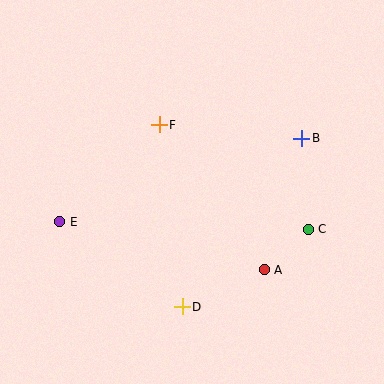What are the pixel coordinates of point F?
Point F is at (159, 125).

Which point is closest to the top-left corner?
Point F is closest to the top-left corner.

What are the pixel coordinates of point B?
Point B is at (302, 138).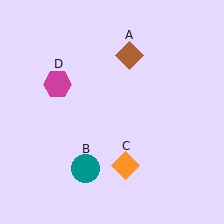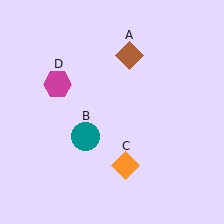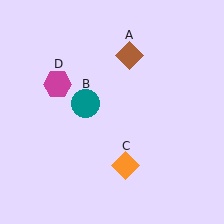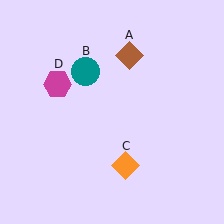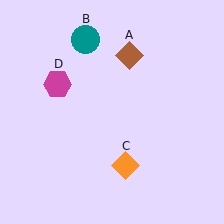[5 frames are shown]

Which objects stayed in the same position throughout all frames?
Brown diamond (object A) and orange diamond (object C) and magenta hexagon (object D) remained stationary.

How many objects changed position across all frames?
1 object changed position: teal circle (object B).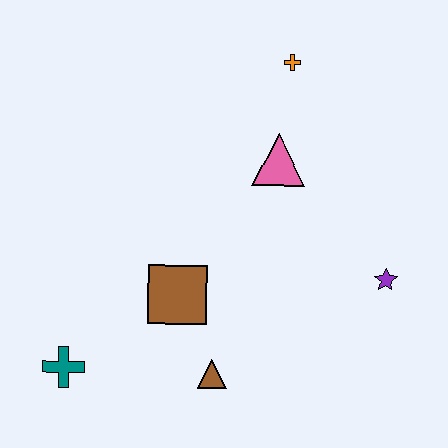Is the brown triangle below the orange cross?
Yes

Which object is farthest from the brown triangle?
The orange cross is farthest from the brown triangle.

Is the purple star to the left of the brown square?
No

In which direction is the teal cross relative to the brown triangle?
The teal cross is to the left of the brown triangle.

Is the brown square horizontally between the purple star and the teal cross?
Yes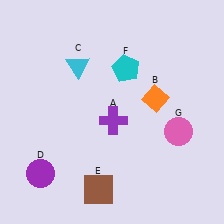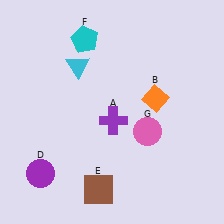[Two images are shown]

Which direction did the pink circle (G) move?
The pink circle (G) moved left.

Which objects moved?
The objects that moved are: the cyan pentagon (F), the pink circle (G).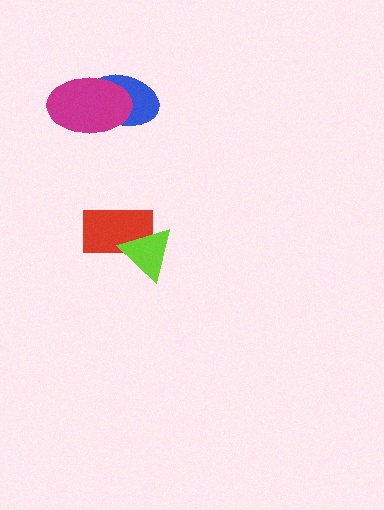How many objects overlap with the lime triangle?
1 object overlaps with the lime triangle.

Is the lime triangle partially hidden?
No, no other shape covers it.